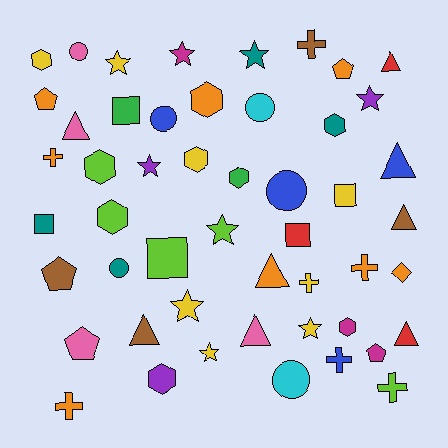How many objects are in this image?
There are 50 objects.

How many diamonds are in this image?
There is 1 diamond.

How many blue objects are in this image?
There are 4 blue objects.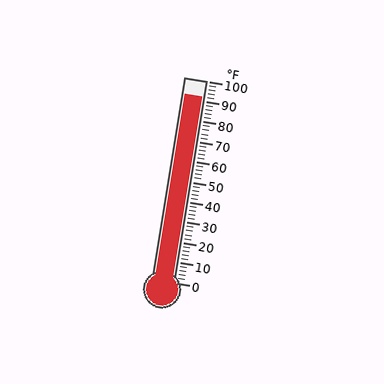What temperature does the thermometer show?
The thermometer shows approximately 92°F.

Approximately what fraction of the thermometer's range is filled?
The thermometer is filled to approximately 90% of its range.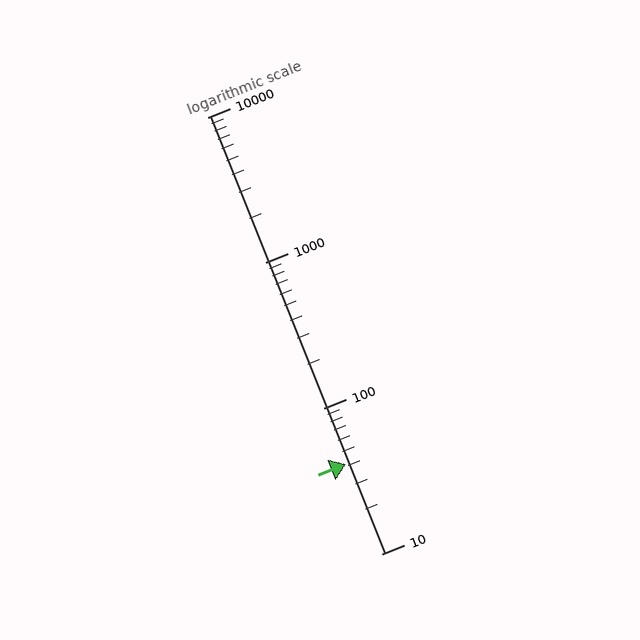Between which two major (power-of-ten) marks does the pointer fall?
The pointer is between 10 and 100.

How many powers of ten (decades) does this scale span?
The scale spans 3 decades, from 10 to 10000.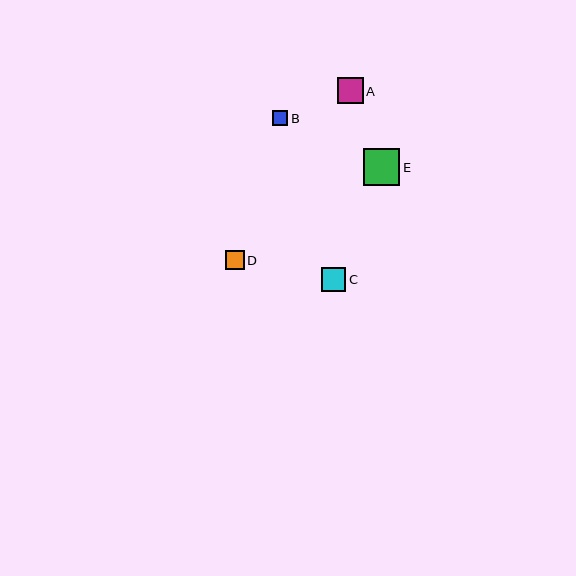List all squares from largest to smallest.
From largest to smallest: E, A, C, D, B.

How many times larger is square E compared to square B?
Square E is approximately 2.4 times the size of square B.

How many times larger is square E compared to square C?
Square E is approximately 1.5 times the size of square C.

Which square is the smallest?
Square B is the smallest with a size of approximately 15 pixels.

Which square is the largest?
Square E is the largest with a size of approximately 36 pixels.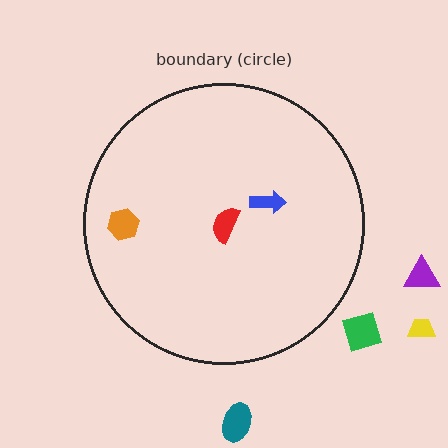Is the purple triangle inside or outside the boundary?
Outside.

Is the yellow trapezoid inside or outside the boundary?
Outside.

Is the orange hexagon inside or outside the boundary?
Inside.